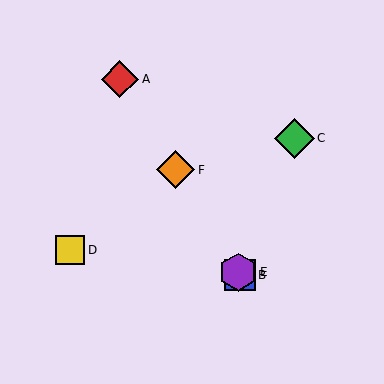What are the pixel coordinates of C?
Object C is at (294, 138).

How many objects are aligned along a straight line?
4 objects (A, B, E, F) are aligned along a straight line.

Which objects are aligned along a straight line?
Objects A, B, E, F are aligned along a straight line.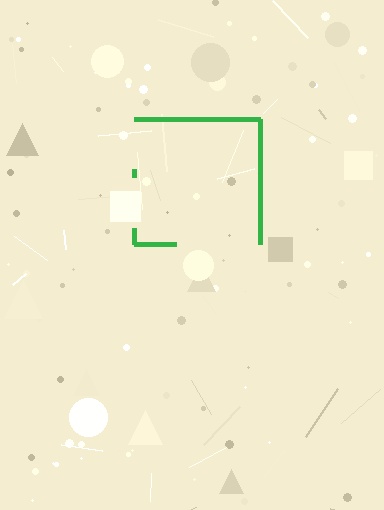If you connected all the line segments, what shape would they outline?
They would outline a square.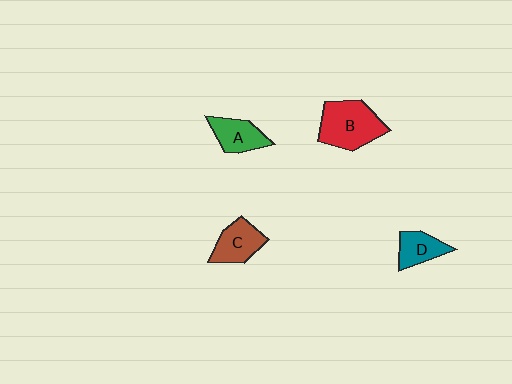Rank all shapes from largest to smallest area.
From largest to smallest: B (red), C (brown), A (green), D (teal).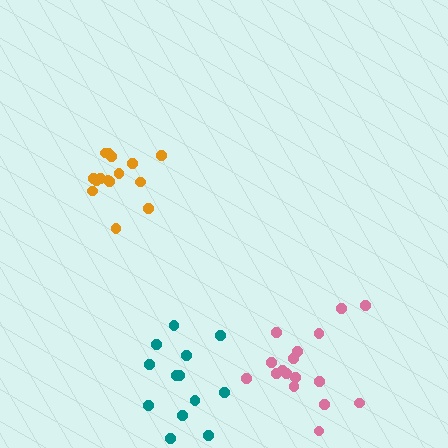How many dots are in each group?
Group 1: 17 dots, Group 2: 15 dots, Group 3: 13 dots (45 total).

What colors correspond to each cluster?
The clusters are colored: pink, orange, teal.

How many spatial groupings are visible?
There are 3 spatial groupings.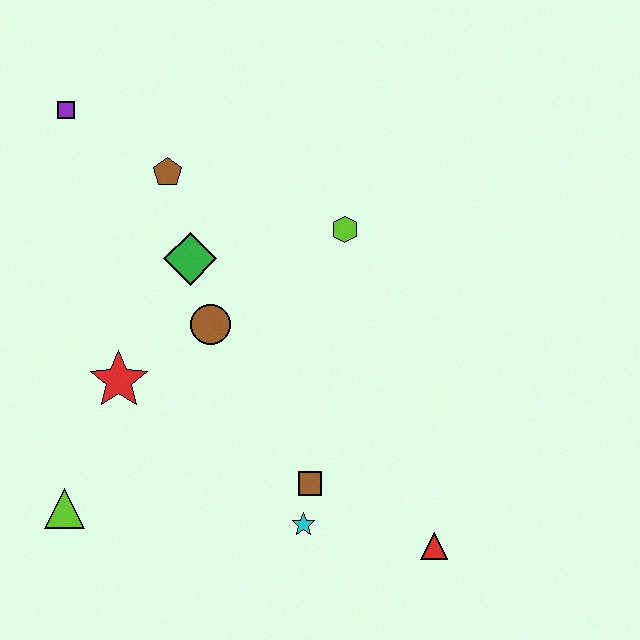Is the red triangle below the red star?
Yes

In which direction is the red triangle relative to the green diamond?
The red triangle is below the green diamond.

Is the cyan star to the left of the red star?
No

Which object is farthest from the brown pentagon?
The red triangle is farthest from the brown pentagon.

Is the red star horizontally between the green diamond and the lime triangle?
Yes